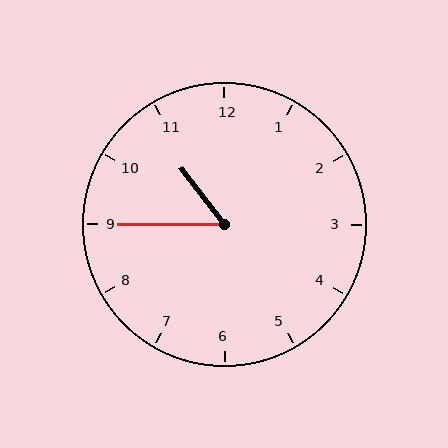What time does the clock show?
10:45.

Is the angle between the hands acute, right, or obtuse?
It is acute.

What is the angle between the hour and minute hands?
Approximately 52 degrees.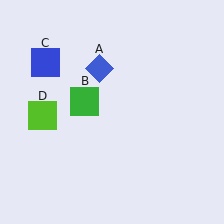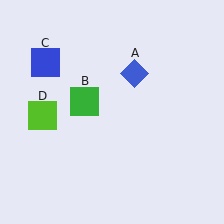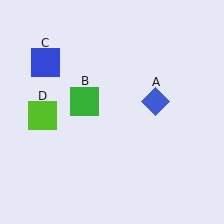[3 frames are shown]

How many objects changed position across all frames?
1 object changed position: blue diamond (object A).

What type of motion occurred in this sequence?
The blue diamond (object A) rotated clockwise around the center of the scene.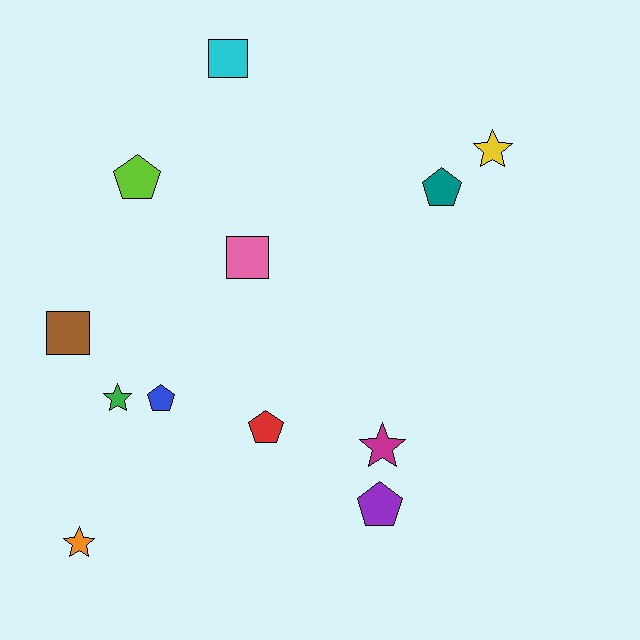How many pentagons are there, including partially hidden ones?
There are 5 pentagons.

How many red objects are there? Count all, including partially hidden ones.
There is 1 red object.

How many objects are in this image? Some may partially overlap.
There are 12 objects.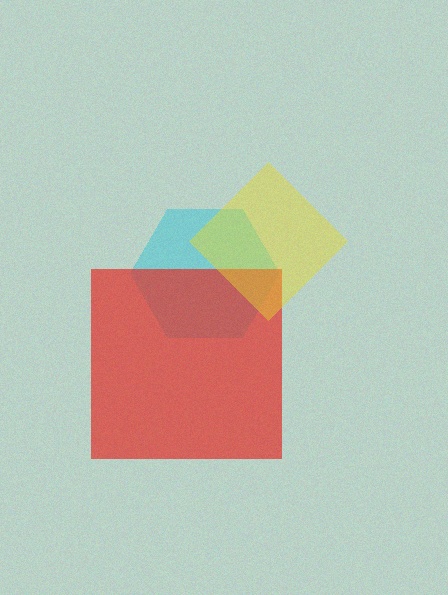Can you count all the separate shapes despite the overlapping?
Yes, there are 3 separate shapes.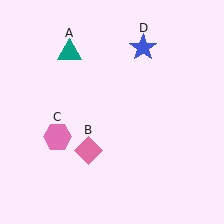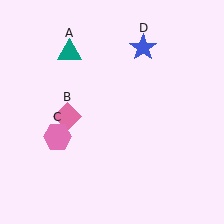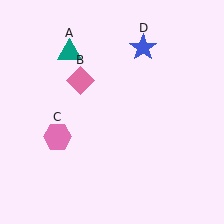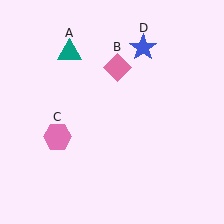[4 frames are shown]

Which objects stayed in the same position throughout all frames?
Teal triangle (object A) and pink hexagon (object C) and blue star (object D) remained stationary.